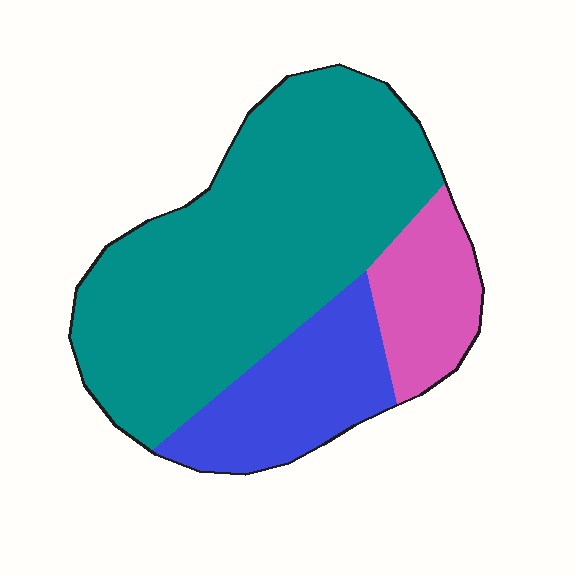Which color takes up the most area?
Teal, at roughly 65%.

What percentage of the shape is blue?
Blue covers about 20% of the shape.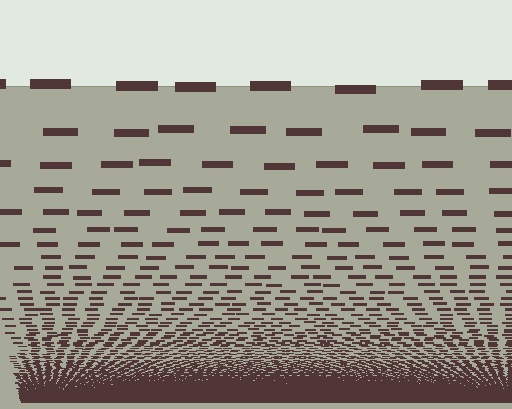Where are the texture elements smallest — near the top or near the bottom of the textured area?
Near the bottom.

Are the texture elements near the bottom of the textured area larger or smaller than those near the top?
Smaller. The gradient is inverted — elements near the bottom are smaller and denser.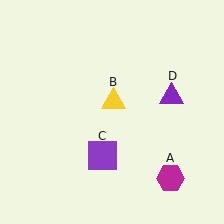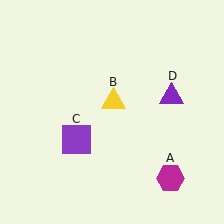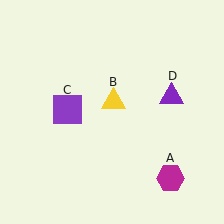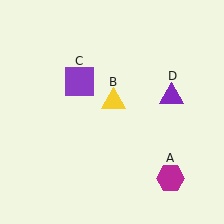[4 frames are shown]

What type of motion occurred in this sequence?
The purple square (object C) rotated clockwise around the center of the scene.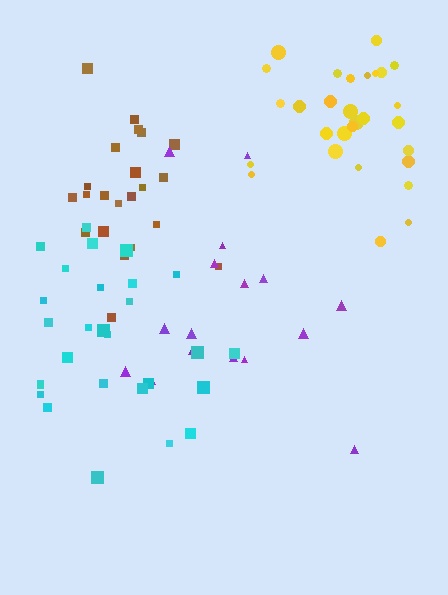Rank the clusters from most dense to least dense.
brown, yellow, cyan, purple.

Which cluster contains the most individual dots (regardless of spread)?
Yellow (29).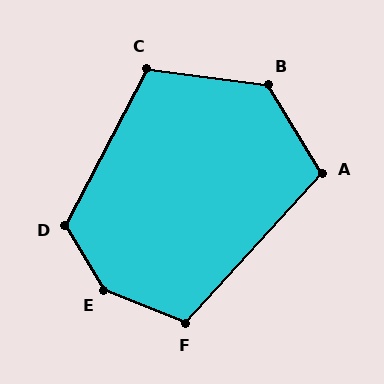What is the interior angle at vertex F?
Approximately 110 degrees (obtuse).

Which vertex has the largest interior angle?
E, at approximately 144 degrees.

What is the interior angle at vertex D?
Approximately 121 degrees (obtuse).